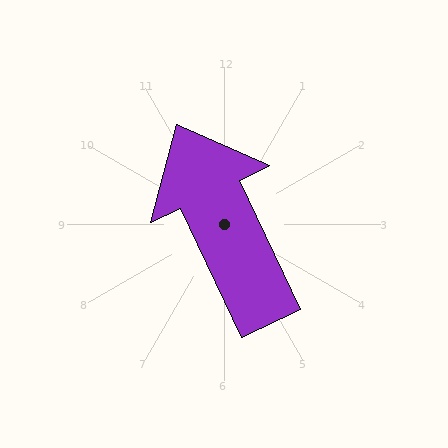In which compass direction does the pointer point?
Northwest.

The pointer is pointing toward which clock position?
Roughly 11 o'clock.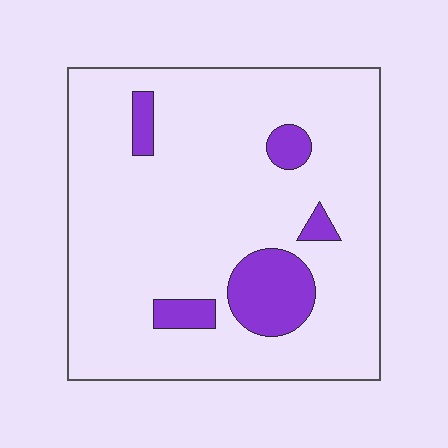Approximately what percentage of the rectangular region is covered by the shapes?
Approximately 10%.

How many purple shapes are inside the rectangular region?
5.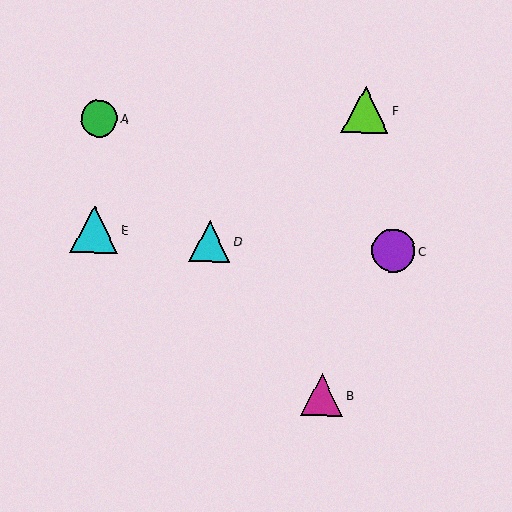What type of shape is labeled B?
Shape B is a magenta triangle.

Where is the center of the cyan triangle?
The center of the cyan triangle is at (94, 229).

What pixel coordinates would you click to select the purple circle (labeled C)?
Click at (394, 250) to select the purple circle C.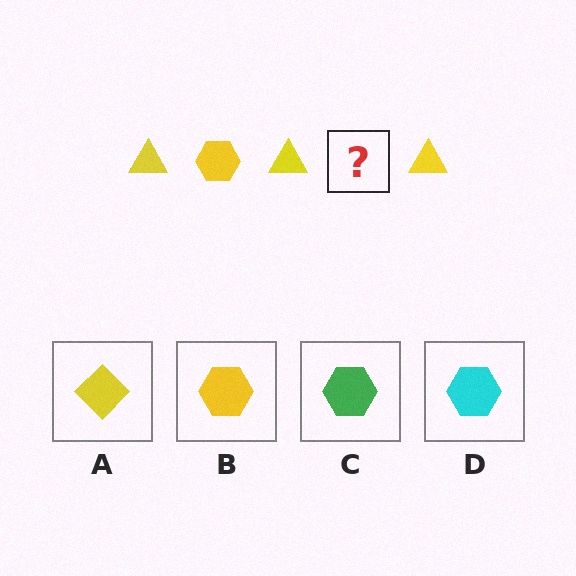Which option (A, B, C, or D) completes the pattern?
B.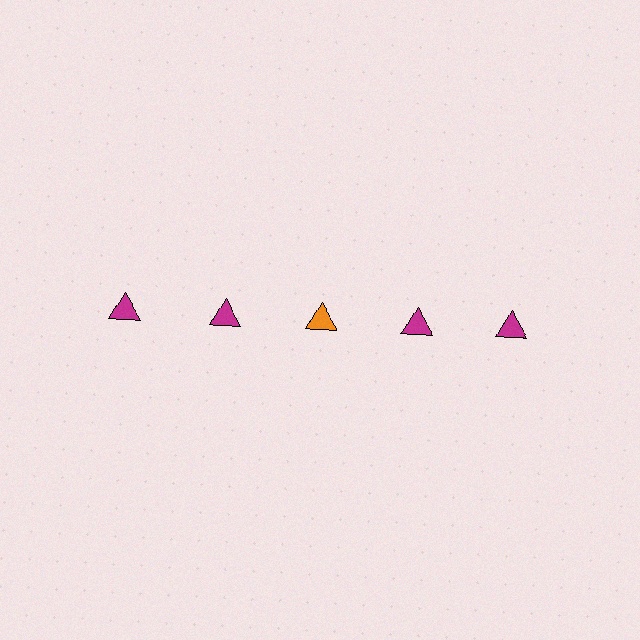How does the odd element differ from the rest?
It has a different color: orange instead of magenta.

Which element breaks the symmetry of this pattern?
The orange triangle in the top row, center column breaks the symmetry. All other shapes are magenta triangles.